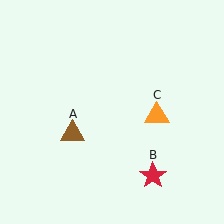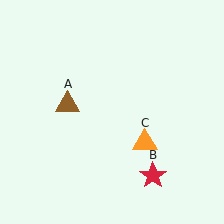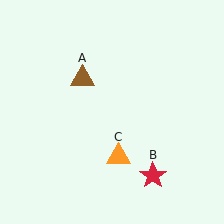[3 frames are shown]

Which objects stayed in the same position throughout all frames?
Red star (object B) remained stationary.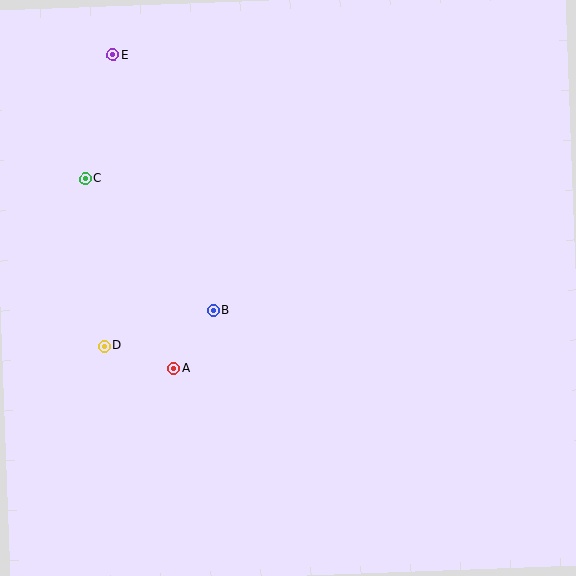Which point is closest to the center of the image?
Point B at (213, 311) is closest to the center.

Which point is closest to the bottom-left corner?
Point D is closest to the bottom-left corner.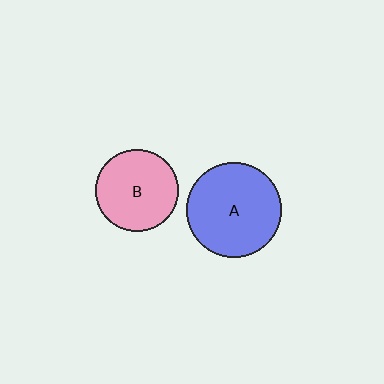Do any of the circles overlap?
No, none of the circles overlap.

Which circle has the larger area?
Circle A (blue).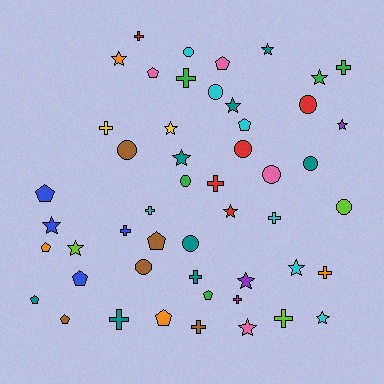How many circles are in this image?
There are 11 circles.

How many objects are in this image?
There are 50 objects.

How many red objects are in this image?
There are 5 red objects.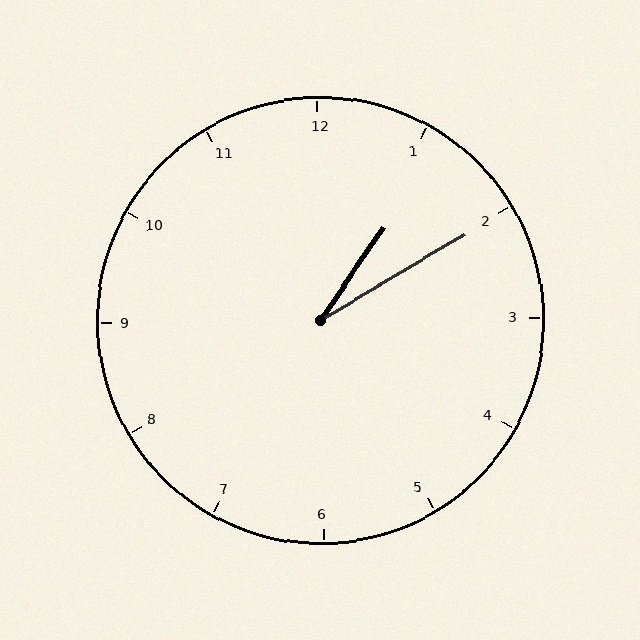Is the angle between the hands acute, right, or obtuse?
It is acute.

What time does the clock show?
1:10.